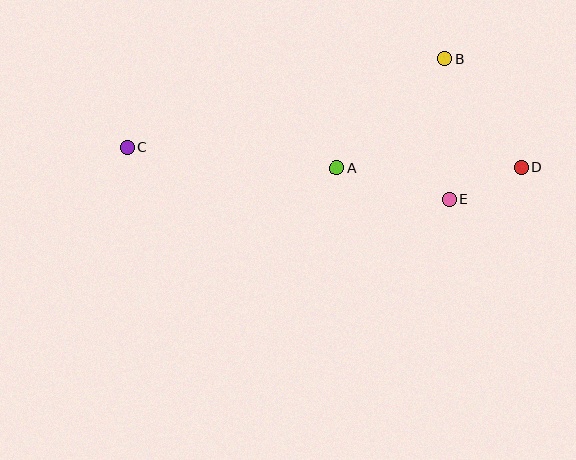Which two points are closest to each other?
Points D and E are closest to each other.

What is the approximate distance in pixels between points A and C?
The distance between A and C is approximately 211 pixels.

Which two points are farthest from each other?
Points C and D are farthest from each other.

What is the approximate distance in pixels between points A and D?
The distance between A and D is approximately 184 pixels.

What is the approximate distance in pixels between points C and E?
The distance between C and E is approximately 326 pixels.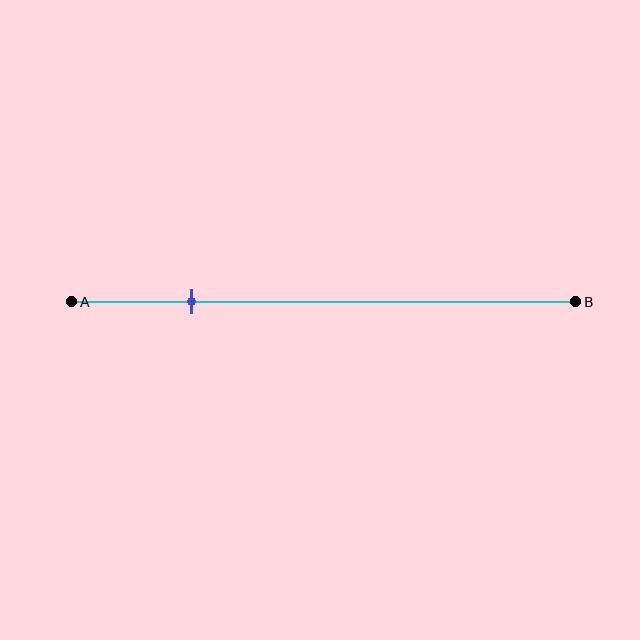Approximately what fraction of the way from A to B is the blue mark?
The blue mark is approximately 25% of the way from A to B.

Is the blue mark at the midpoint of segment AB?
No, the mark is at about 25% from A, not at the 50% midpoint.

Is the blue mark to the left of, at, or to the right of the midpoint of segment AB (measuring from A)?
The blue mark is to the left of the midpoint of segment AB.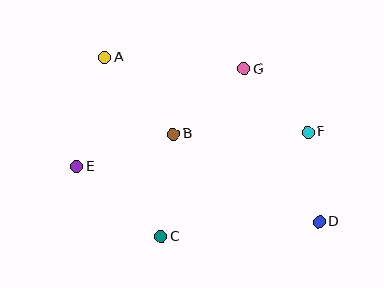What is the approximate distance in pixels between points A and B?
The distance between A and B is approximately 103 pixels.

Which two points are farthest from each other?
Points A and D are farthest from each other.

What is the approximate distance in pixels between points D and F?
The distance between D and F is approximately 90 pixels.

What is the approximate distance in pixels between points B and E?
The distance between B and E is approximately 102 pixels.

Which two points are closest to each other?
Points F and G are closest to each other.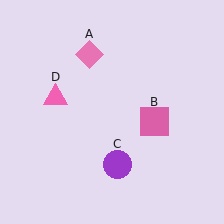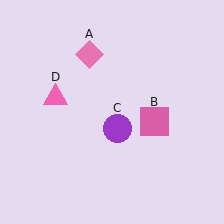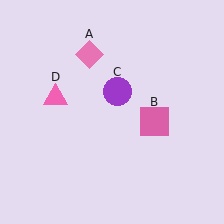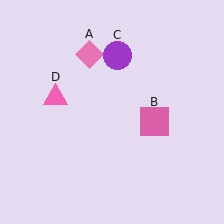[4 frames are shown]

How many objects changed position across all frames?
1 object changed position: purple circle (object C).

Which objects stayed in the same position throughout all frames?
Pink diamond (object A) and pink square (object B) and pink triangle (object D) remained stationary.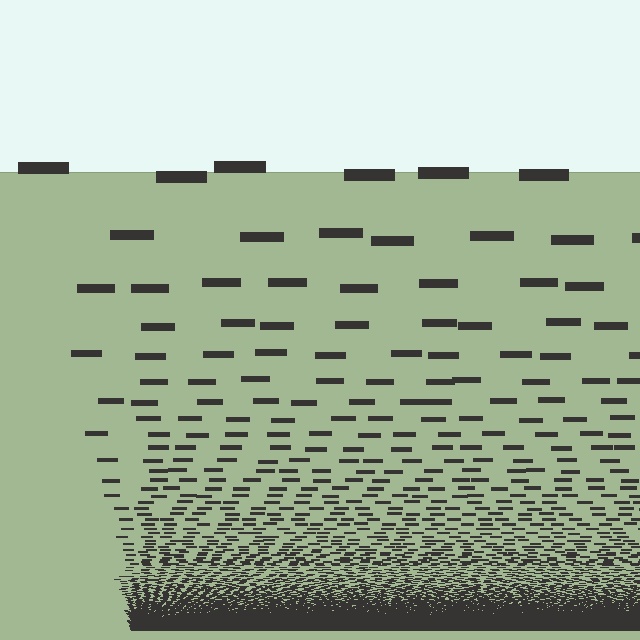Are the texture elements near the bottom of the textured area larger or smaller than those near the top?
Smaller. The gradient is inverted — elements near the bottom are smaller and denser.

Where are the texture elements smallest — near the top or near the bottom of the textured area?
Near the bottom.